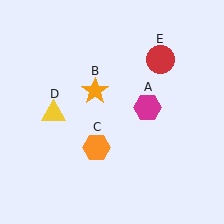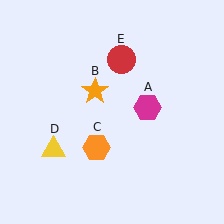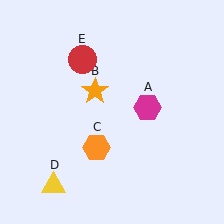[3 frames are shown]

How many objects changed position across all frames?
2 objects changed position: yellow triangle (object D), red circle (object E).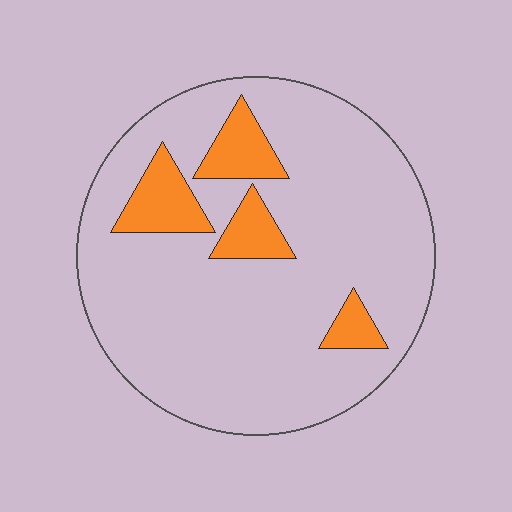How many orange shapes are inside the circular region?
4.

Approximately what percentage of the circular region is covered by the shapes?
Approximately 15%.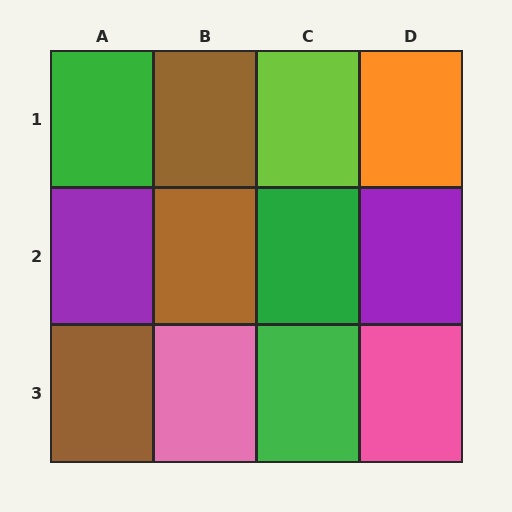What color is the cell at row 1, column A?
Green.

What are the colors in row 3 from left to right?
Brown, pink, green, pink.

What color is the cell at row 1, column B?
Brown.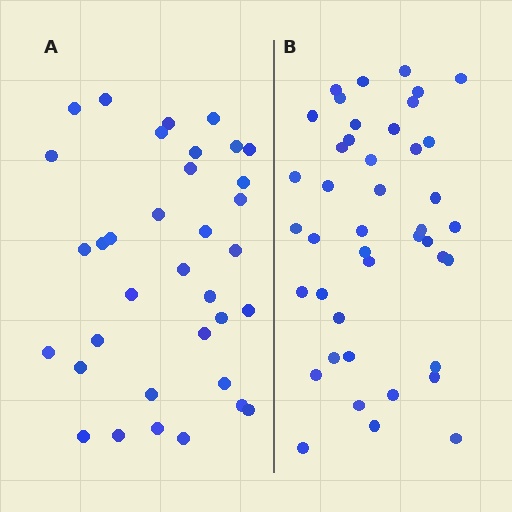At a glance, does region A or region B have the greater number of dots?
Region B (the right region) has more dots.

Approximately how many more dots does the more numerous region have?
Region B has roughly 8 or so more dots than region A.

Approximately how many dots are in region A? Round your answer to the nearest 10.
About 40 dots. (The exact count is 35, which rounds to 40.)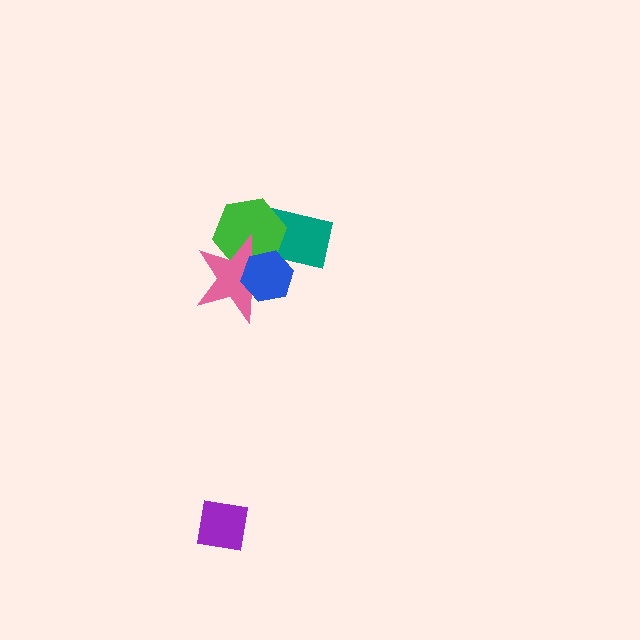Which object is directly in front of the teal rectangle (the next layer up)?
The green hexagon is directly in front of the teal rectangle.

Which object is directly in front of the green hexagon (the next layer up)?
The pink star is directly in front of the green hexagon.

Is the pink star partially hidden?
Yes, it is partially covered by another shape.